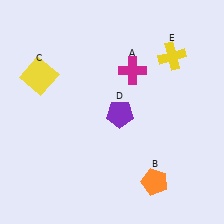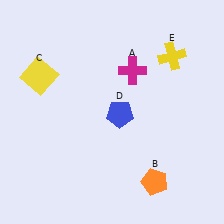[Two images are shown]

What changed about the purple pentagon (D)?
In Image 1, D is purple. In Image 2, it changed to blue.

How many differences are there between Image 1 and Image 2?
There is 1 difference between the two images.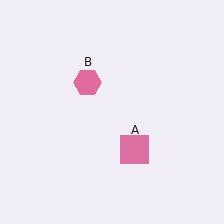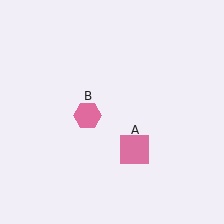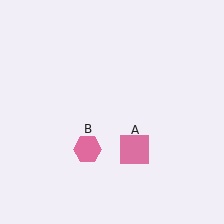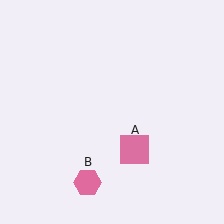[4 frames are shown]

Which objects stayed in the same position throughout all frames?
Pink square (object A) remained stationary.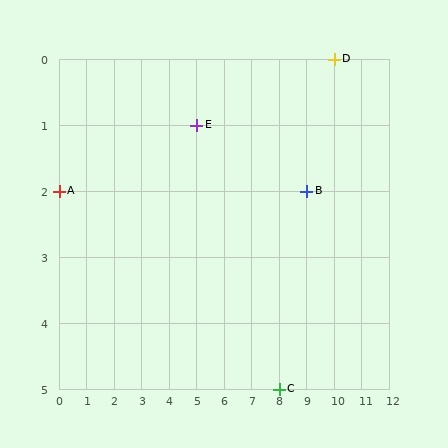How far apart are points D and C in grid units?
Points D and C are 2 columns and 5 rows apart (about 5.4 grid units diagonally).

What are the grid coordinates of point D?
Point D is at grid coordinates (10, 0).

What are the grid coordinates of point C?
Point C is at grid coordinates (8, 5).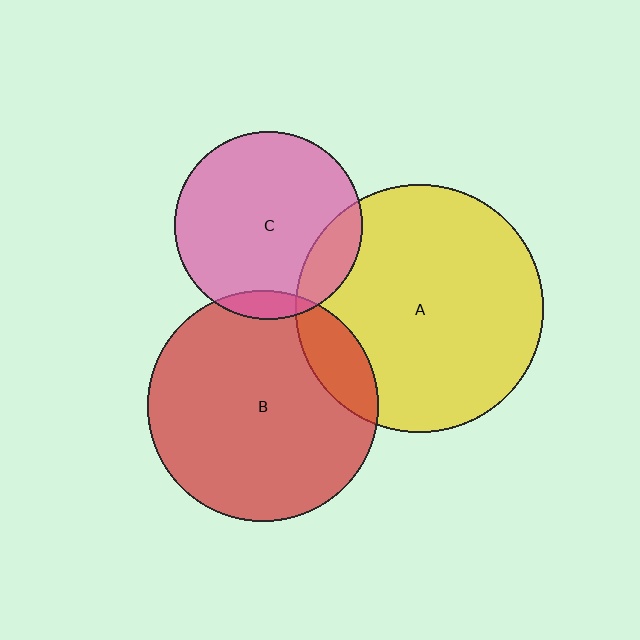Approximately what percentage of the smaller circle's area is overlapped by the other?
Approximately 15%.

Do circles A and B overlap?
Yes.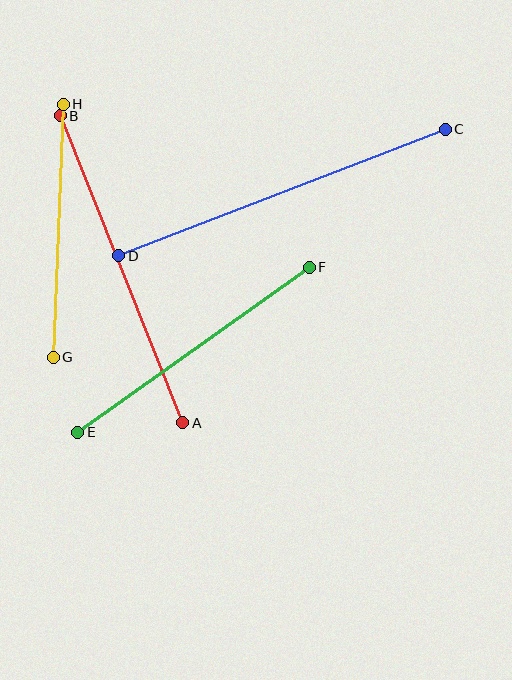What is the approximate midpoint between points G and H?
The midpoint is at approximately (58, 231) pixels.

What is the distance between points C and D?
The distance is approximately 350 pixels.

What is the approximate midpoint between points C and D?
The midpoint is at approximately (282, 192) pixels.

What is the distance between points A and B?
The distance is approximately 330 pixels.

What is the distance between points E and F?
The distance is approximately 284 pixels.